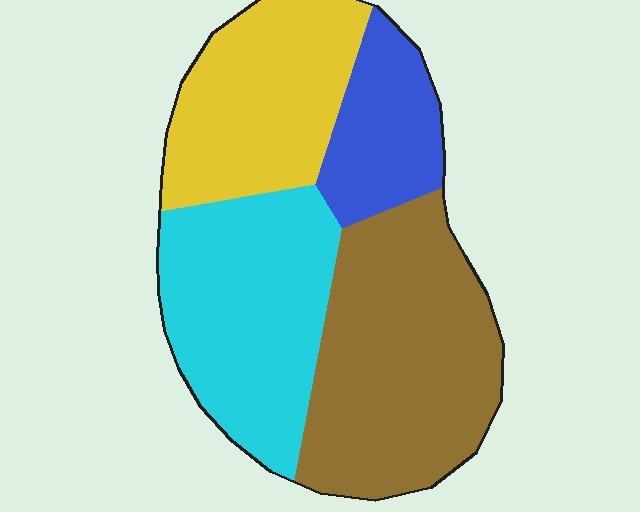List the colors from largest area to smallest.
From largest to smallest: brown, cyan, yellow, blue.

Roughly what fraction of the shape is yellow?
Yellow takes up about one quarter (1/4) of the shape.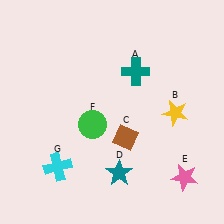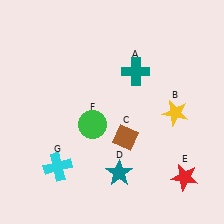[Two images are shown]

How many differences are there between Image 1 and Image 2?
There is 1 difference between the two images.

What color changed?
The star (E) changed from pink in Image 1 to red in Image 2.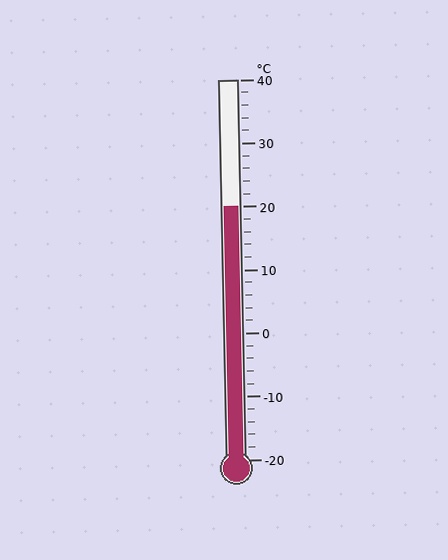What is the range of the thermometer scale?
The thermometer scale ranges from -20°C to 40°C.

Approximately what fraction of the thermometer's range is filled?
The thermometer is filled to approximately 65% of its range.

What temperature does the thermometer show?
The thermometer shows approximately 20°C.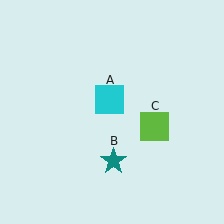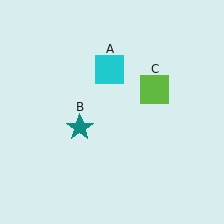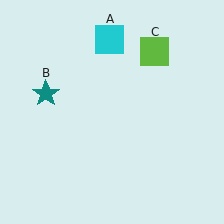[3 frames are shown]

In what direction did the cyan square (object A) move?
The cyan square (object A) moved up.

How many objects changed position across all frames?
3 objects changed position: cyan square (object A), teal star (object B), lime square (object C).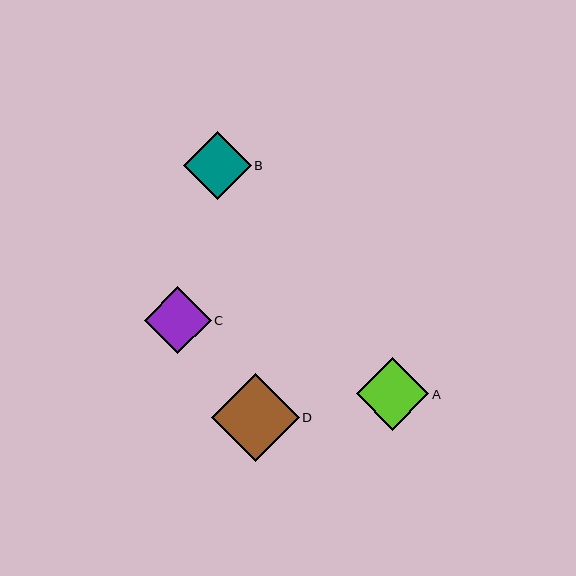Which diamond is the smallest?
Diamond C is the smallest with a size of approximately 67 pixels.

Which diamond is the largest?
Diamond D is the largest with a size of approximately 88 pixels.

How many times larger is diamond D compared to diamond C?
Diamond D is approximately 1.3 times the size of diamond C.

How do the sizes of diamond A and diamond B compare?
Diamond A and diamond B are approximately the same size.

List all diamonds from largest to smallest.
From largest to smallest: D, A, B, C.